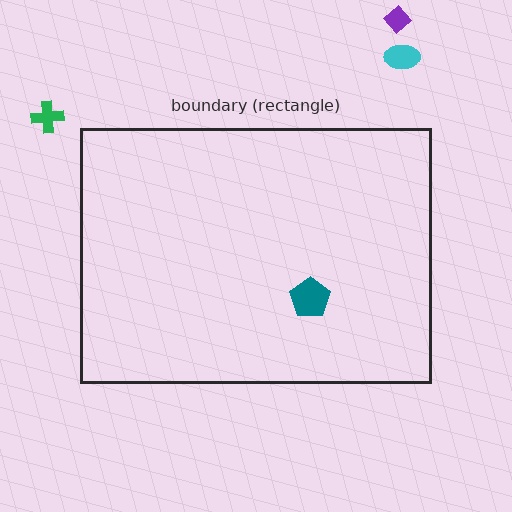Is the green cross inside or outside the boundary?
Outside.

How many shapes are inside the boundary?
1 inside, 3 outside.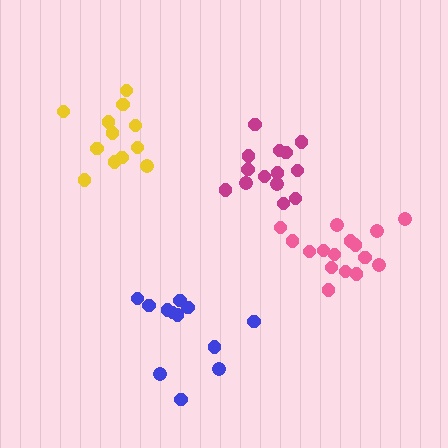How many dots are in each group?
Group 1: 16 dots, Group 2: 14 dots, Group 3: 12 dots, Group 4: 12 dots (54 total).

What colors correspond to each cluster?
The clusters are colored: pink, magenta, yellow, blue.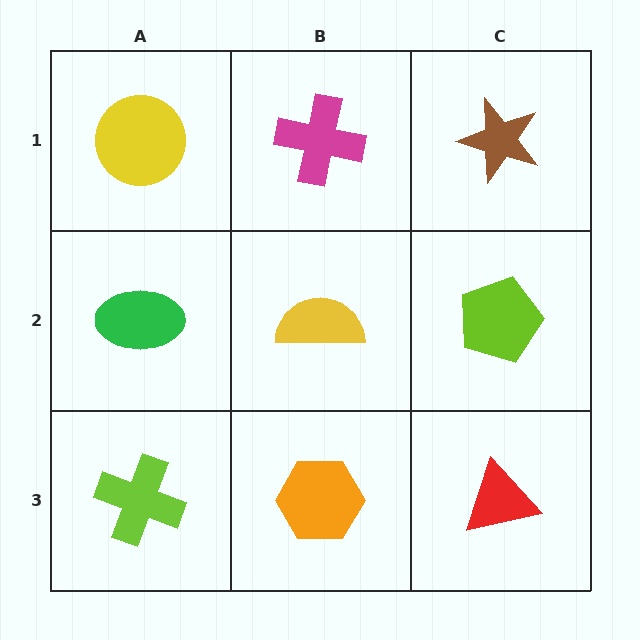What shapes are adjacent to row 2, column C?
A brown star (row 1, column C), a red triangle (row 3, column C), a yellow semicircle (row 2, column B).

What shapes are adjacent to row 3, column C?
A lime pentagon (row 2, column C), an orange hexagon (row 3, column B).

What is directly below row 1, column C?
A lime pentagon.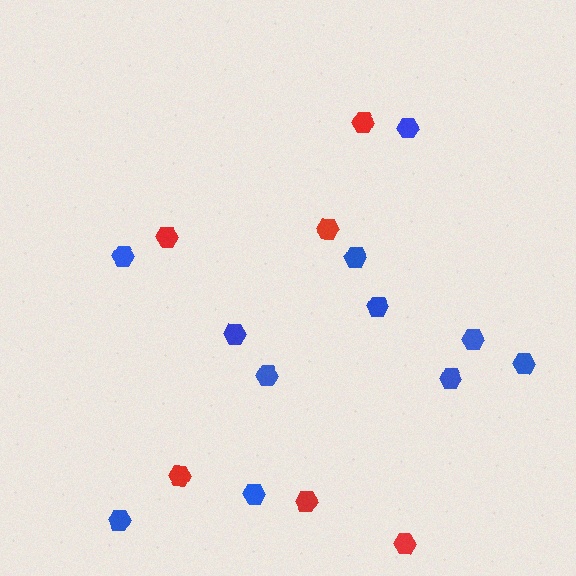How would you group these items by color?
There are 2 groups: one group of red hexagons (6) and one group of blue hexagons (11).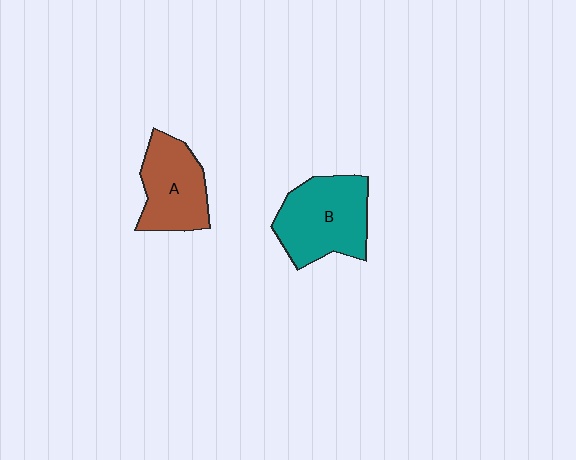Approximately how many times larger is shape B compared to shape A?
Approximately 1.2 times.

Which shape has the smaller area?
Shape A (brown).